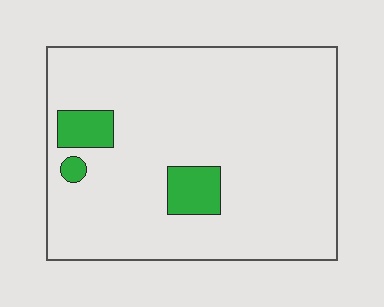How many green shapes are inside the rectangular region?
3.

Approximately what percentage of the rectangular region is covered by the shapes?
Approximately 10%.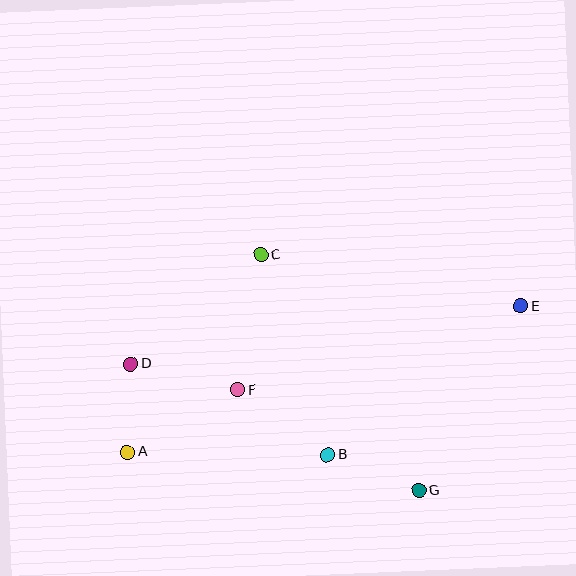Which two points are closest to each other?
Points A and D are closest to each other.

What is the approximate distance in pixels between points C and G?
The distance between C and G is approximately 284 pixels.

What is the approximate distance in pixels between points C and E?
The distance between C and E is approximately 265 pixels.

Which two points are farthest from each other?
Points A and E are farthest from each other.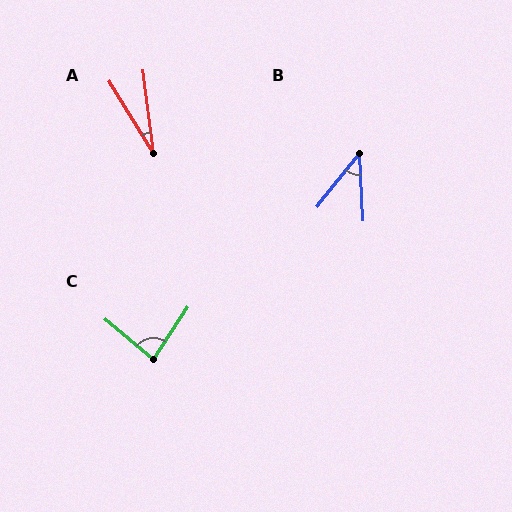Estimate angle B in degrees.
Approximately 42 degrees.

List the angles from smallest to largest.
A (25°), B (42°), C (84°).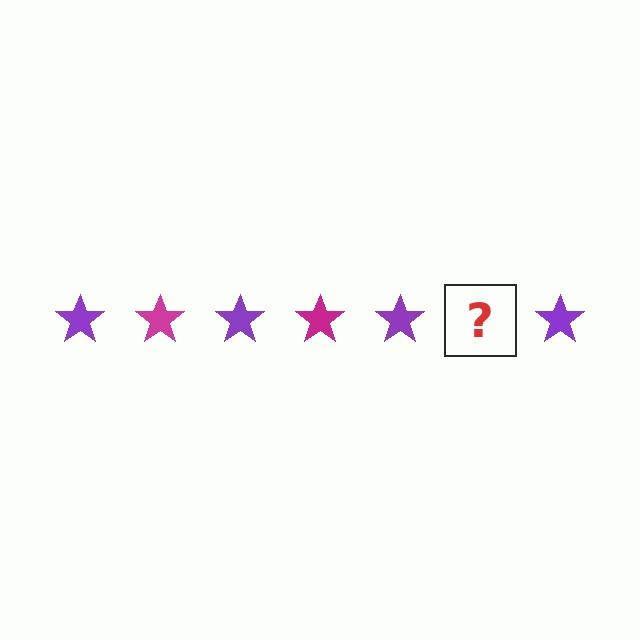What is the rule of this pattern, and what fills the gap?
The rule is that the pattern cycles through purple, magenta stars. The gap should be filled with a magenta star.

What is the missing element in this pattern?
The missing element is a magenta star.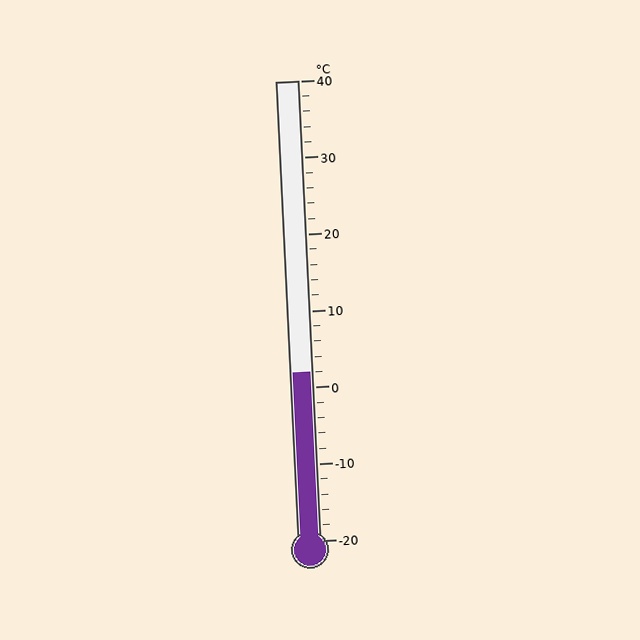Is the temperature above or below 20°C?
The temperature is below 20°C.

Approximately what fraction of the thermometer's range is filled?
The thermometer is filled to approximately 35% of its range.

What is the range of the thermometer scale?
The thermometer scale ranges from -20°C to 40°C.